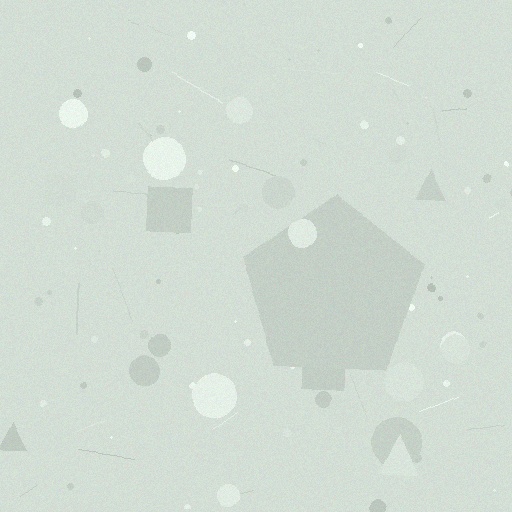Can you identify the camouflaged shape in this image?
The camouflaged shape is a pentagon.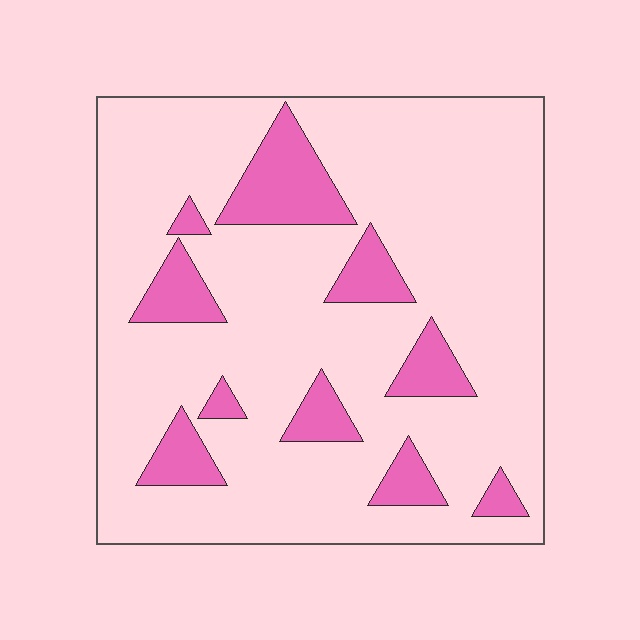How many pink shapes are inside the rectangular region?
10.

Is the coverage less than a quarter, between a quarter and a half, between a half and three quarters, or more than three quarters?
Less than a quarter.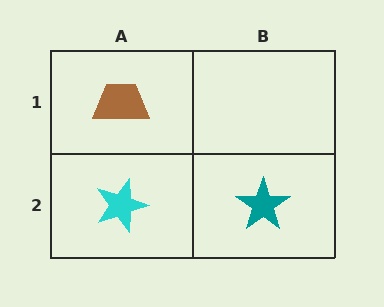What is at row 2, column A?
A cyan star.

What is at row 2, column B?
A teal star.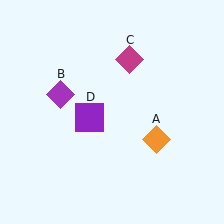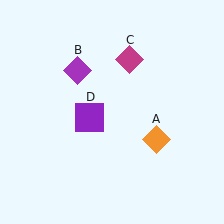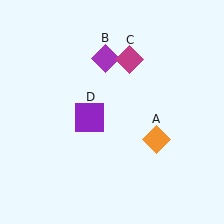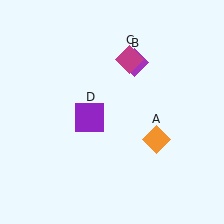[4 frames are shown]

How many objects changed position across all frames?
1 object changed position: purple diamond (object B).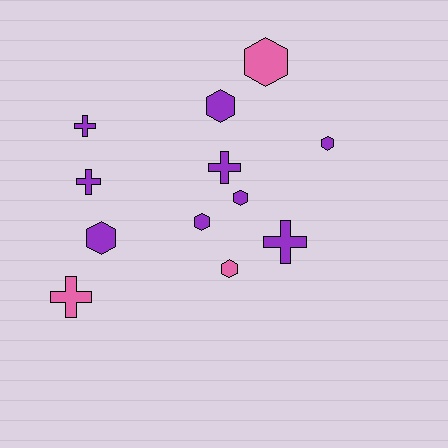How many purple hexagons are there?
There are 5 purple hexagons.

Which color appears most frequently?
Purple, with 9 objects.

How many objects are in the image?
There are 12 objects.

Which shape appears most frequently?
Hexagon, with 7 objects.